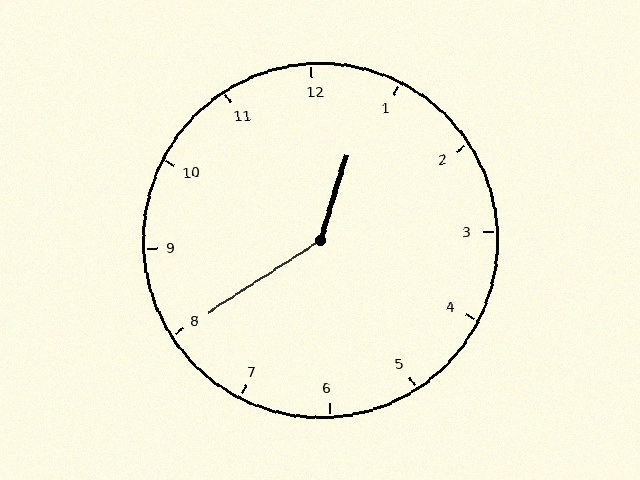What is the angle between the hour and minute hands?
Approximately 140 degrees.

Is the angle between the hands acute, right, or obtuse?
It is obtuse.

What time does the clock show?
12:40.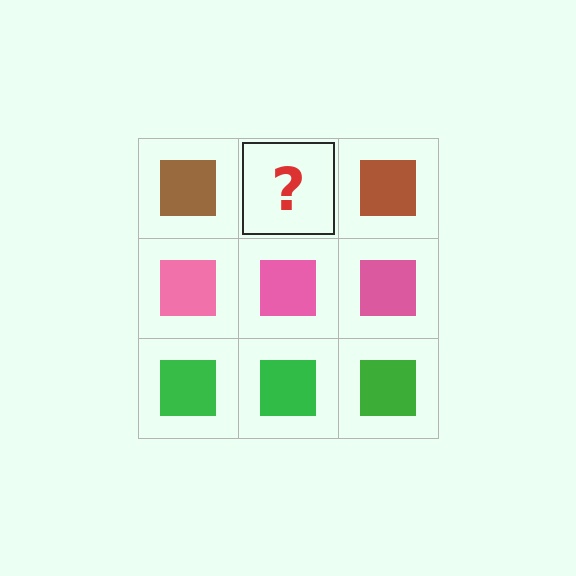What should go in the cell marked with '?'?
The missing cell should contain a brown square.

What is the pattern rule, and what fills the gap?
The rule is that each row has a consistent color. The gap should be filled with a brown square.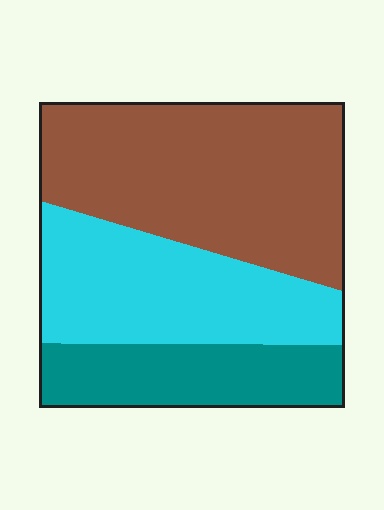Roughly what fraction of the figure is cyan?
Cyan covers about 30% of the figure.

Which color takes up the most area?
Brown, at roughly 45%.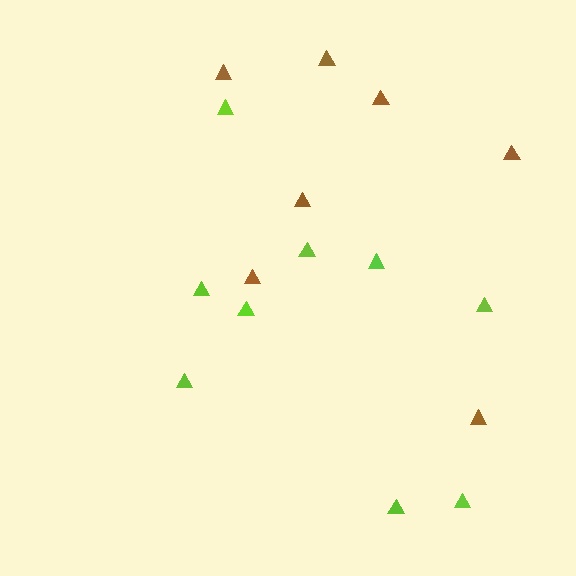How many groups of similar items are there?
There are 2 groups: one group of lime triangles (9) and one group of brown triangles (7).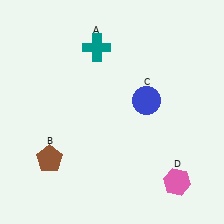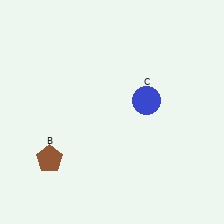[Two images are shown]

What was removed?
The teal cross (A), the pink hexagon (D) were removed in Image 2.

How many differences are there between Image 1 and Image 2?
There are 2 differences between the two images.